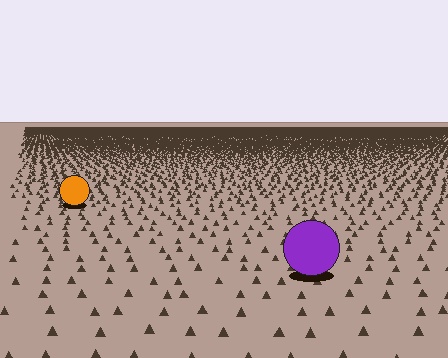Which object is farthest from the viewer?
The orange circle is farthest from the viewer. It appears smaller and the ground texture around it is denser.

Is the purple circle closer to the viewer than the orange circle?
Yes. The purple circle is closer — you can tell from the texture gradient: the ground texture is coarser near it.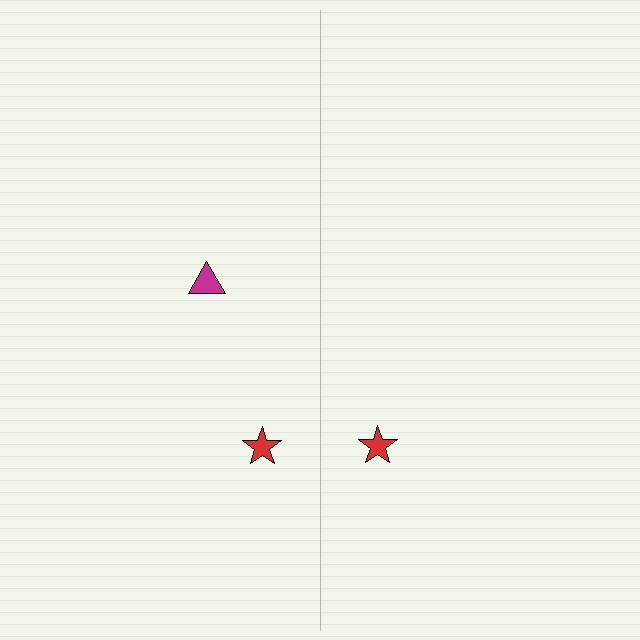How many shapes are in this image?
There are 3 shapes in this image.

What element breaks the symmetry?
A magenta triangle is missing from the right side.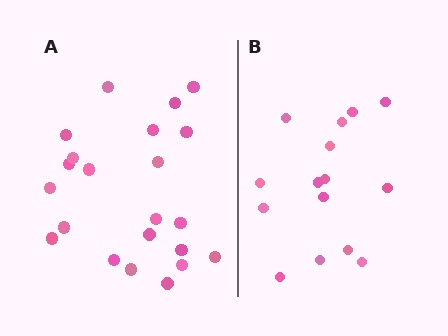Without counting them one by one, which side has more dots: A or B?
Region A (the left region) has more dots.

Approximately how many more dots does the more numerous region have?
Region A has roughly 8 or so more dots than region B.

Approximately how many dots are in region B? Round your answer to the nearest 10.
About 20 dots. (The exact count is 15, which rounds to 20.)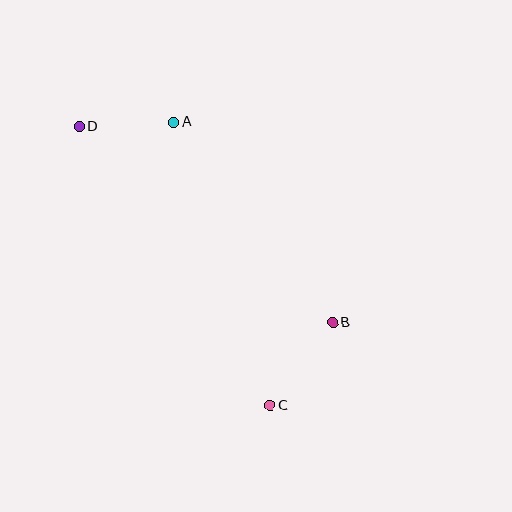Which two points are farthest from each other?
Points C and D are farthest from each other.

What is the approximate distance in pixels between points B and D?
The distance between B and D is approximately 321 pixels.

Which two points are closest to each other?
Points A and D are closest to each other.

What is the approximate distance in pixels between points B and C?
The distance between B and C is approximately 104 pixels.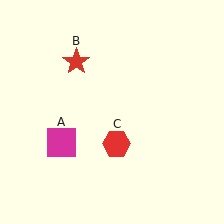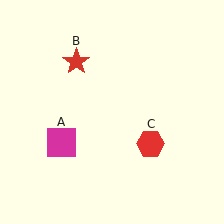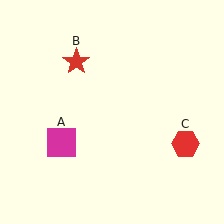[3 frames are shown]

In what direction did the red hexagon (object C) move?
The red hexagon (object C) moved right.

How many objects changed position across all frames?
1 object changed position: red hexagon (object C).